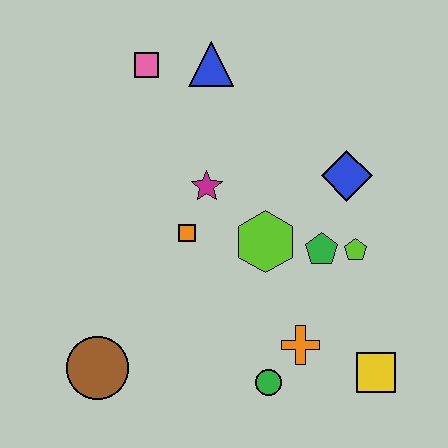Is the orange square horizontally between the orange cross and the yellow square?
No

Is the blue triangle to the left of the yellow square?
Yes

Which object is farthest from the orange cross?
The pink square is farthest from the orange cross.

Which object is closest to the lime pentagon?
The green pentagon is closest to the lime pentagon.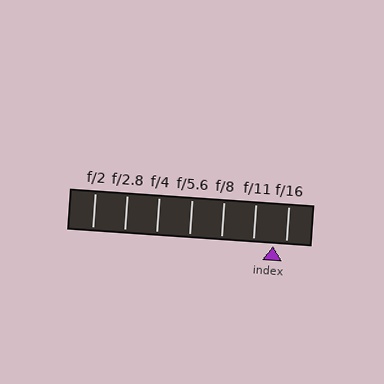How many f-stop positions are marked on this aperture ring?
There are 7 f-stop positions marked.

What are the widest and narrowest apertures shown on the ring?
The widest aperture shown is f/2 and the narrowest is f/16.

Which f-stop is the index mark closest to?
The index mark is closest to f/16.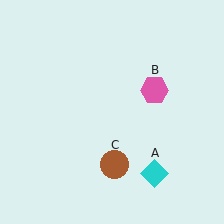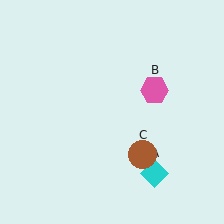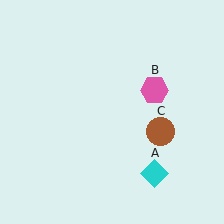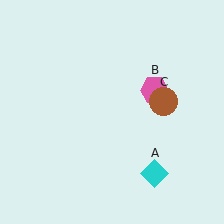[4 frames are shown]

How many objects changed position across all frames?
1 object changed position: brown circle (object C).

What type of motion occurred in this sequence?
The brown circle (object C) rotated counterclockwise around the center of the scene.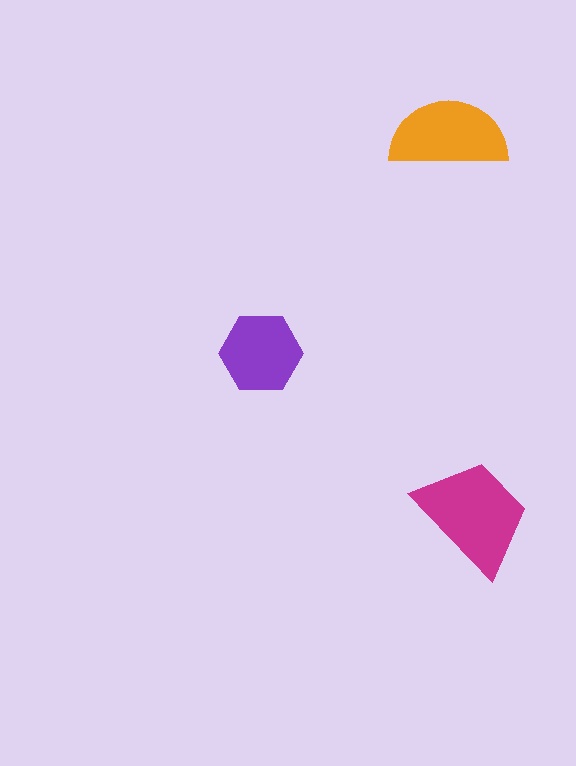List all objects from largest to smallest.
The magenta trapezoid, the orange semicircle, the purple hexagon.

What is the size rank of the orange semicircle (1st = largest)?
2nd.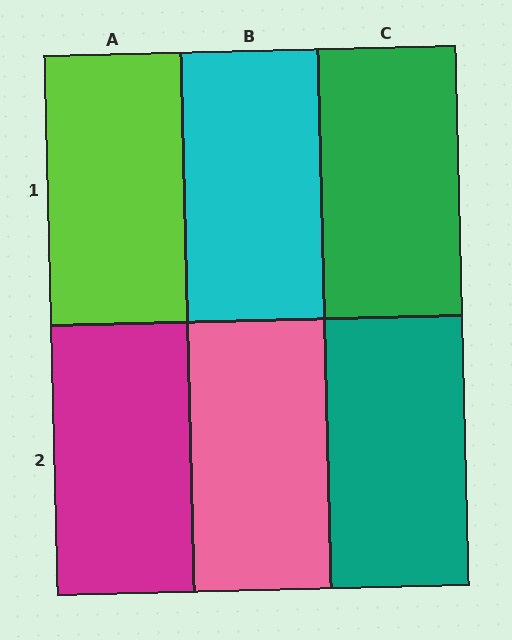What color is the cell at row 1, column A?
Lime.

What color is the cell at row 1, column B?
Cyan.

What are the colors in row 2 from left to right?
Magenta, pink, teal.